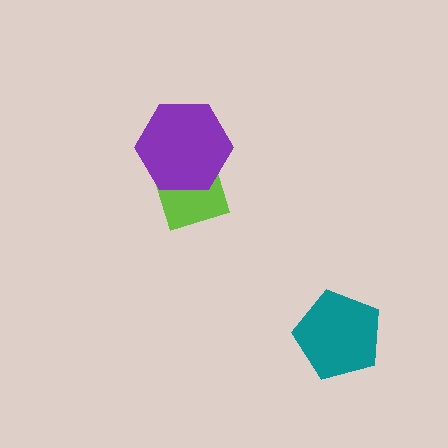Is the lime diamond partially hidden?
Yes, it is partially covered by another shape.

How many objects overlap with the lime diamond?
1 object overlaps with the lime diamond.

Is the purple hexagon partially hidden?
No, no other shape covers it.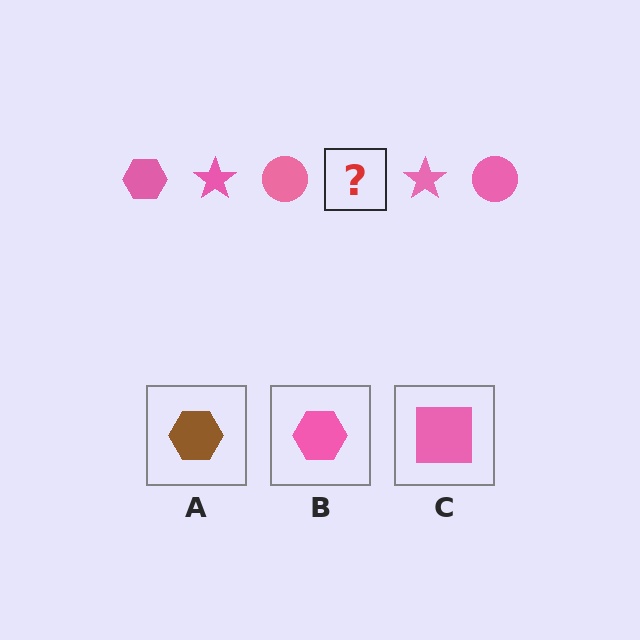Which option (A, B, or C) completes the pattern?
B.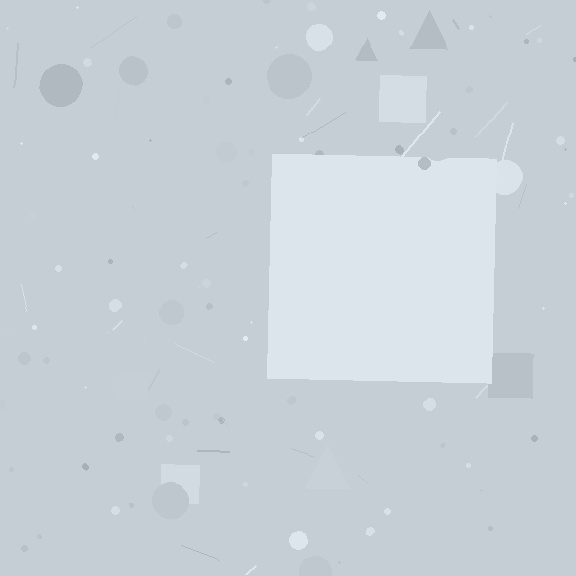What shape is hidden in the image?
A square is hidden in the image.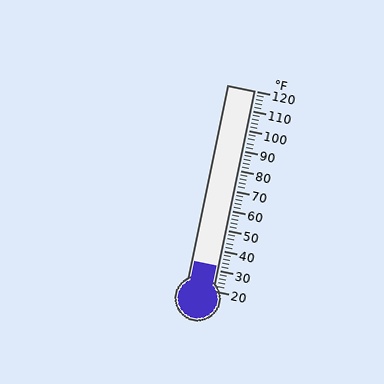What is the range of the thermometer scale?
The thermometer scale ranges from 20°F to 120°F.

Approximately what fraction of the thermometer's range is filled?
The thermometer is filled to approximately 10% of its range.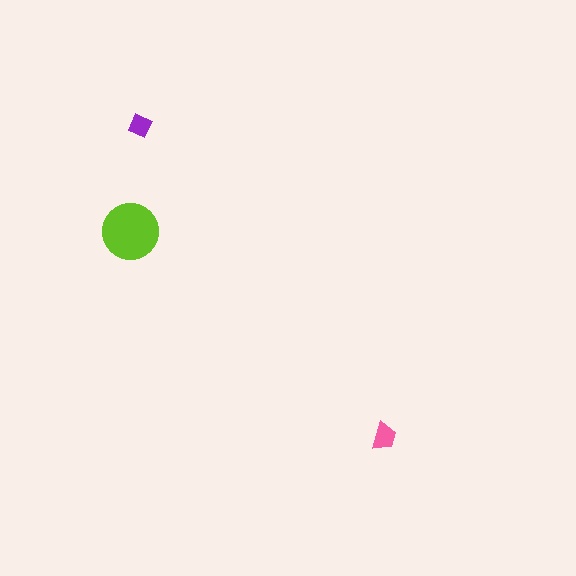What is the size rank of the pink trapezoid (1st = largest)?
2nd.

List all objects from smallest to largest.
The purple diamond, the pink trapezoid, the lime circle.